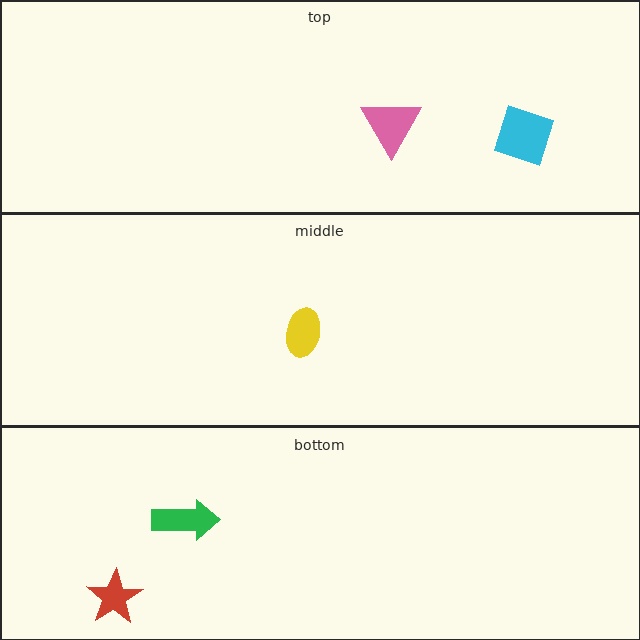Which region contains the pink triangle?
The top region.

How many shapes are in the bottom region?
2.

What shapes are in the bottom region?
The red star, the green arrow.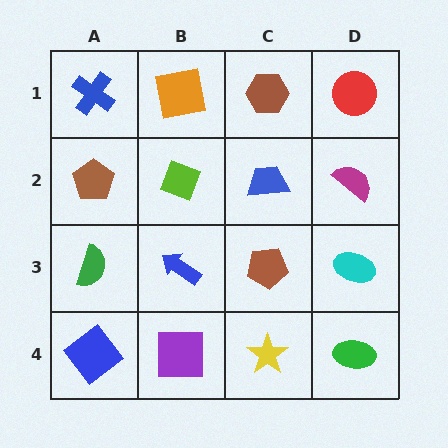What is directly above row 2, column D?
A red circle.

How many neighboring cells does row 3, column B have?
4.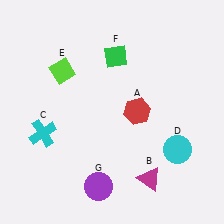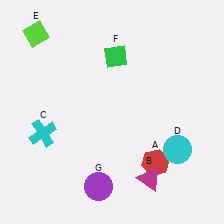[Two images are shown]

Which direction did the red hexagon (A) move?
The red hexagon (A) moved down.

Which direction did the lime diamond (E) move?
The lime diamond (E) moved up.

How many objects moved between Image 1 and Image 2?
2 objects moved between the two images.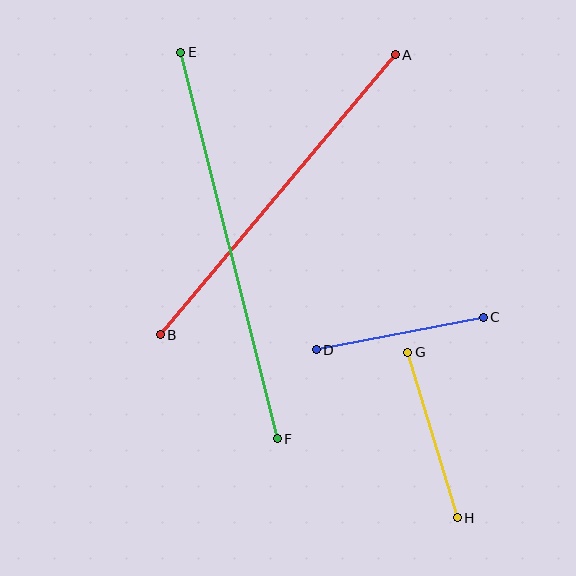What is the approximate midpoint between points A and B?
The midpoint is at approximately (278, 195) pixels.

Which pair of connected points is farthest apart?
Points E and F are farthest apart.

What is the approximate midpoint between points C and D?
The midpoint is at approximately (400, 334) pixels.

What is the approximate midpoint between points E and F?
The midpoint is at approximately (229, 245) pixels.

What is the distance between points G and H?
The distance is approximately 173 pixels.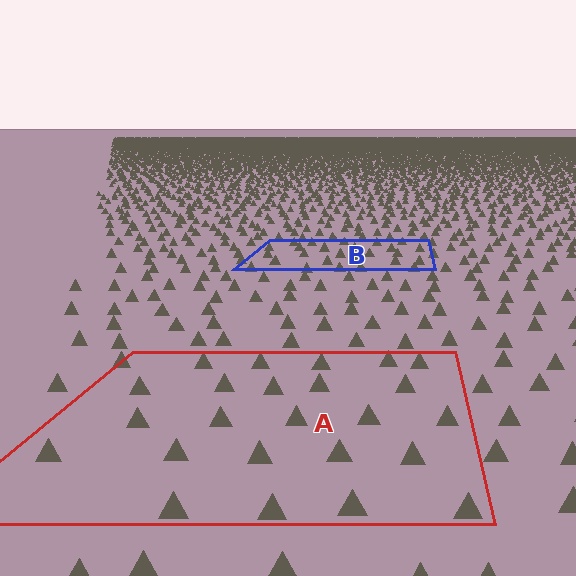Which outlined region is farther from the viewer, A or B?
Region B is farther from the viewer — the texture elements inside it appear smaller and more densely packed.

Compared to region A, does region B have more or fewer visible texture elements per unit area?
Region B has more texture elements per unit area — they are packed more densely because it is farther away.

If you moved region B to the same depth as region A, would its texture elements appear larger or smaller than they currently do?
They would appear larger. At a closer depth, the same texture elements are projected at a bigger on-screen size.